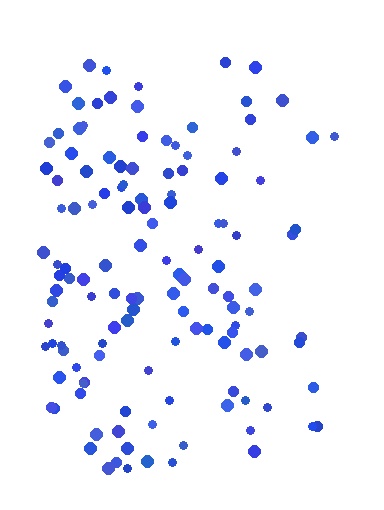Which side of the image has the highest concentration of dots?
The left.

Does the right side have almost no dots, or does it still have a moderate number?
Still a moderate number, just noticeably fewer than the left.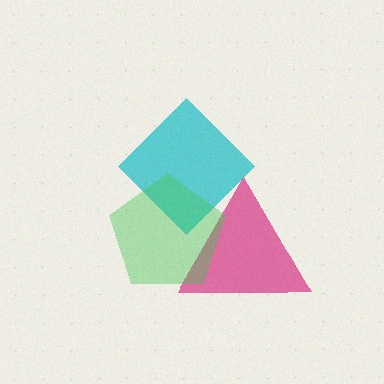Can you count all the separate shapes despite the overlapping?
Yes, there are 3 separate shapes.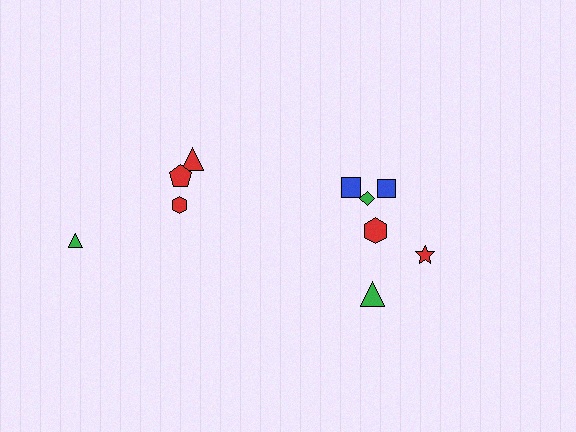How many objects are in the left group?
There are 4 objects.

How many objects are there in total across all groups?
There are 10 objects.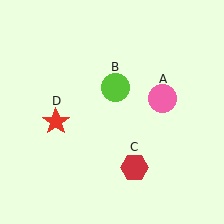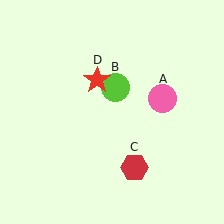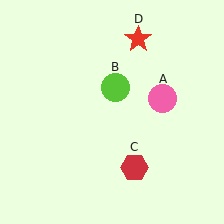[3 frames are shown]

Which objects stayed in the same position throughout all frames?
Pink circle (object A) and lime circle (object B) and red hexagon (object C) remained stationary.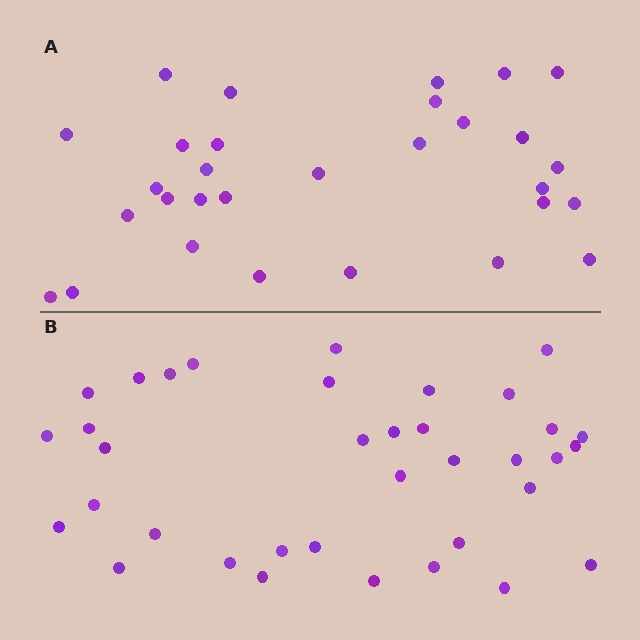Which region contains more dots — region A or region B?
Region B (the bottom region) has more dots.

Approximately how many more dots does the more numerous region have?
Region B has about 6 more dots than region A.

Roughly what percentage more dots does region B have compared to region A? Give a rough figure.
About 20% more.